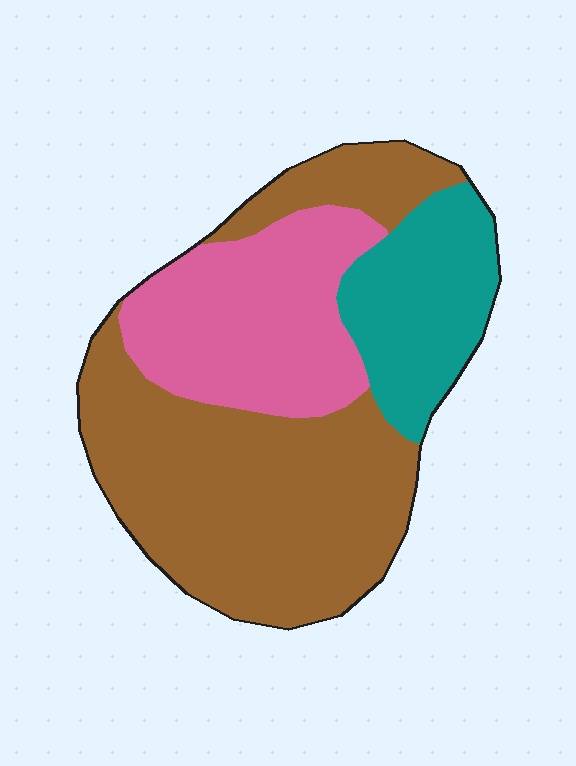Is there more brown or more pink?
Brown.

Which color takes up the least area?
Teal, at roughly 20%.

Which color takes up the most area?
Brown, at roughly 55%.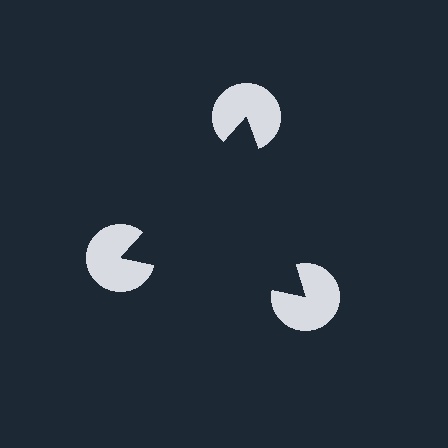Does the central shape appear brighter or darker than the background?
It typically appears slightly darker than the background, even though no actual brightness change is drawn.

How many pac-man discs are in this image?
There are 3 — one at each vertex of the illusory triangle.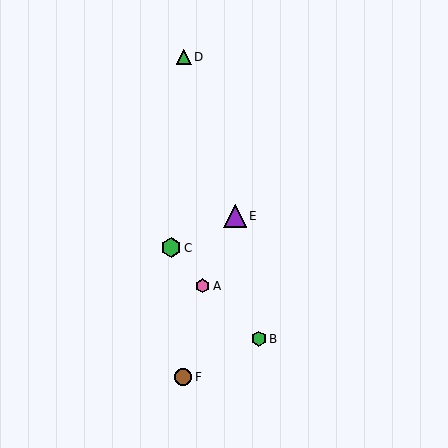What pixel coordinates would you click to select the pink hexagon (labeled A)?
Click at (203, 286) to select the pink hexagon A.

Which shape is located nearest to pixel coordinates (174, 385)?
The brown circle (labeled F) at (183, 377) is nearest to that location.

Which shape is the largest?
The purple triangle (labeled E) is the largest.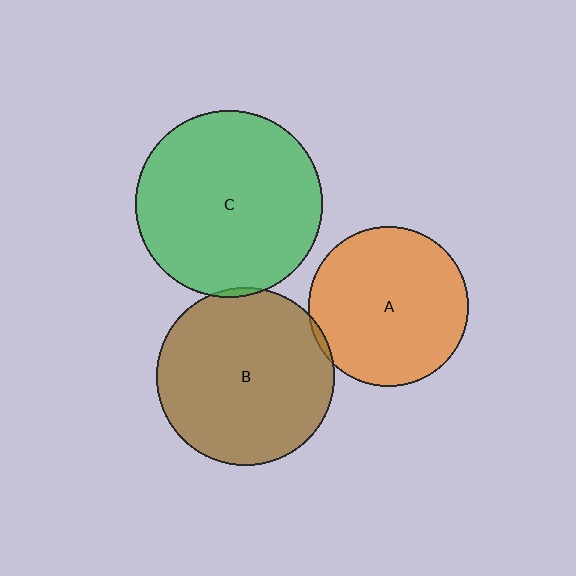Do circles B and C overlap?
Yes.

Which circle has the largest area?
Circle C (green).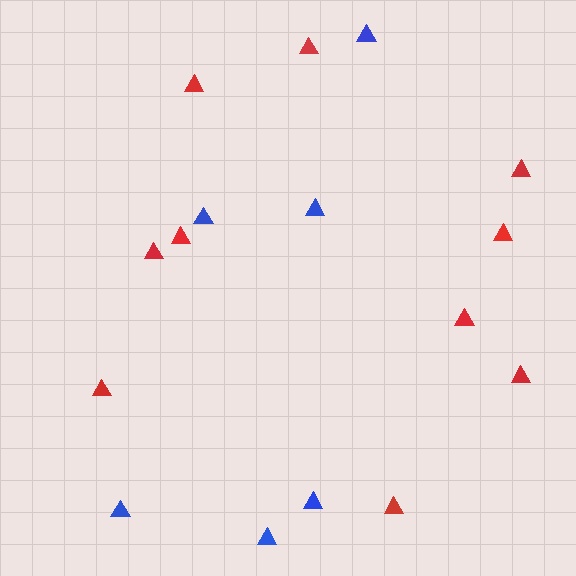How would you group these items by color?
There are 2 groups: one group of red triangles (10) and one group of blue triangles (6).